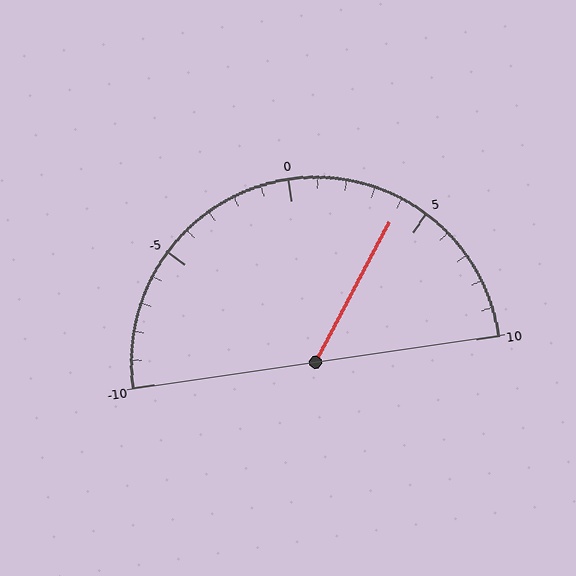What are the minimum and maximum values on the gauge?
The gauge ranges from -10 to 10.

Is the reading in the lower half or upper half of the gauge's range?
The reading is in the upper half of the range (-10 to 10).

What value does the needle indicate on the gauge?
The needle indicates approximately 4.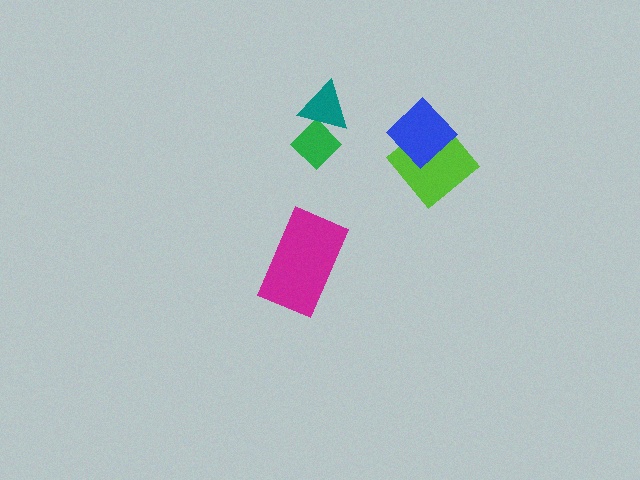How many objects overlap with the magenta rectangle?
0 objects overlap with the magenta rectangle.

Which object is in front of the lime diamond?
The blue diamond is in front of the lime diamond.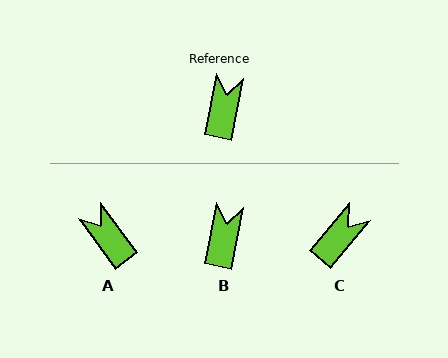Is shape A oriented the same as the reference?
No, it is off by about 47 degrees.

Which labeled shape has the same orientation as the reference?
B.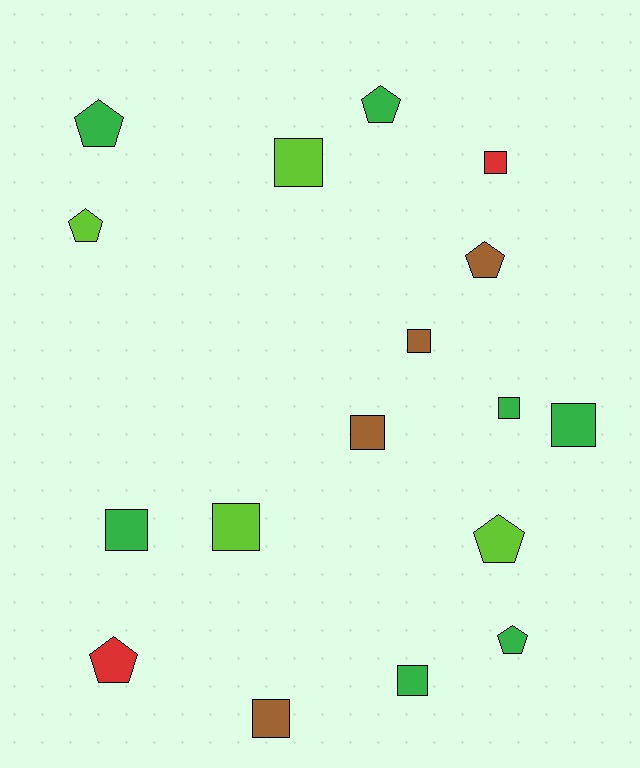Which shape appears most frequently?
Square, with 10 objects.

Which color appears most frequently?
Green, with 7 objects.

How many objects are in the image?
There are 17 objects.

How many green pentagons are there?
There are 3 green pentagons.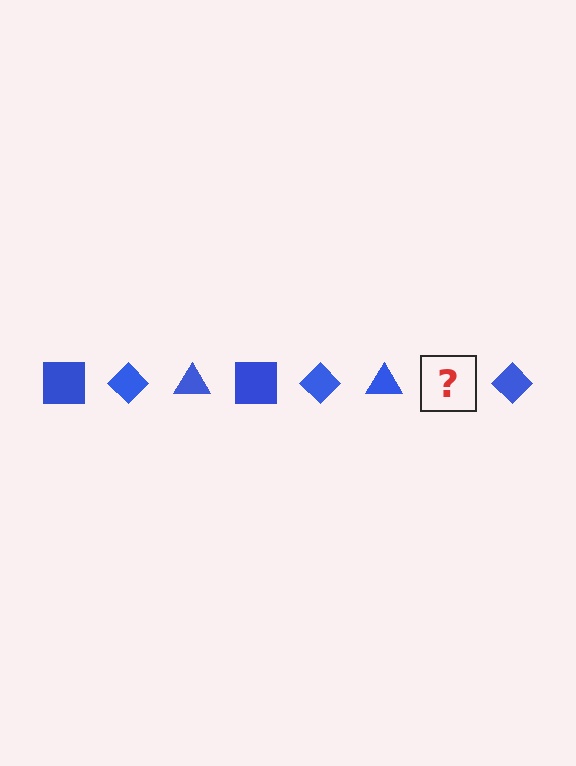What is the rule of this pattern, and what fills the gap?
The rule is that the pattern cycles through square, diamond, triangle shapes in blue. The gap should be filled with a blue square.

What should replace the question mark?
The question mark should be replaced with a blue square.